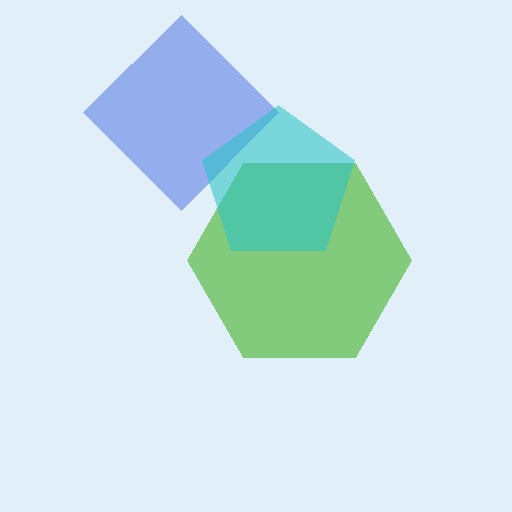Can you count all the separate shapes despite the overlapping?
Yes, there are 3 separate shapes.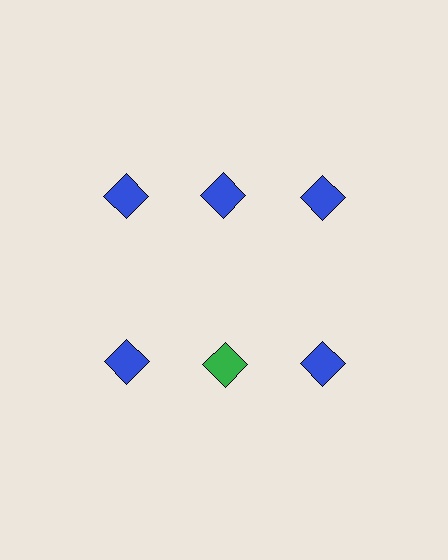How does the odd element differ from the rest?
It has a different color: green instead of blue.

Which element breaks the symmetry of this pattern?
The green diamond in the second row, second from left column breaks the symmetry. All other shapes are blue diamonds.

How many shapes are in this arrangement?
There are 6 shapes arranged in a grid pattern.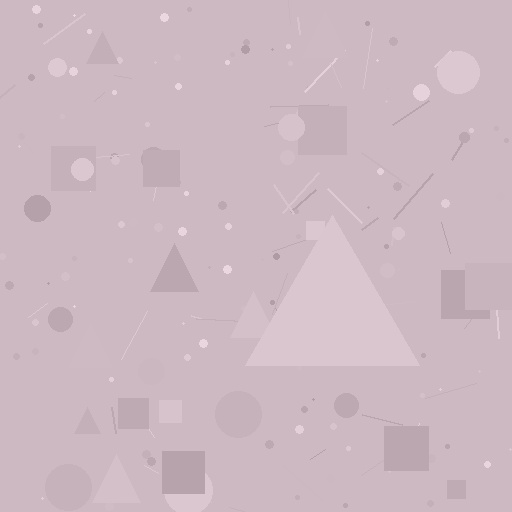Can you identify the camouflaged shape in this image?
The camouflaged shape is a triangle.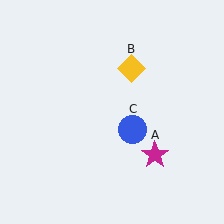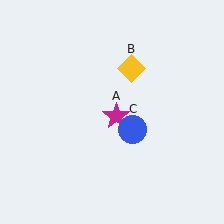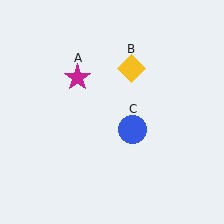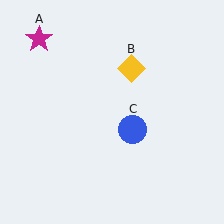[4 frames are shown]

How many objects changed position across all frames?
1 object changed position: magenta star (object A).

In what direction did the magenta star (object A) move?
The magenta star (object A) moved up and to the left.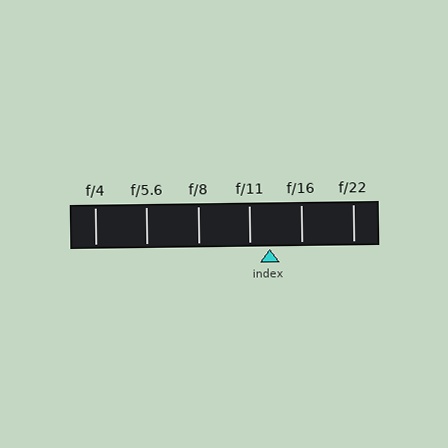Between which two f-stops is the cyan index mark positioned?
The index mark is between f/11 and f/16.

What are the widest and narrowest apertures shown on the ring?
The widest aperture shown is f/4 and the narrowest is f/22.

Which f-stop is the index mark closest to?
The index mark is closest to f/11.